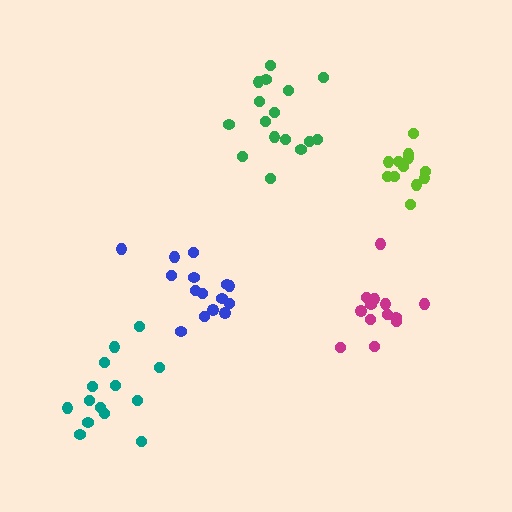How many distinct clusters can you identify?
There are 5 distinct clusters.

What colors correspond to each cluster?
The clusters are colored: green, magenta, lime, blue, teal.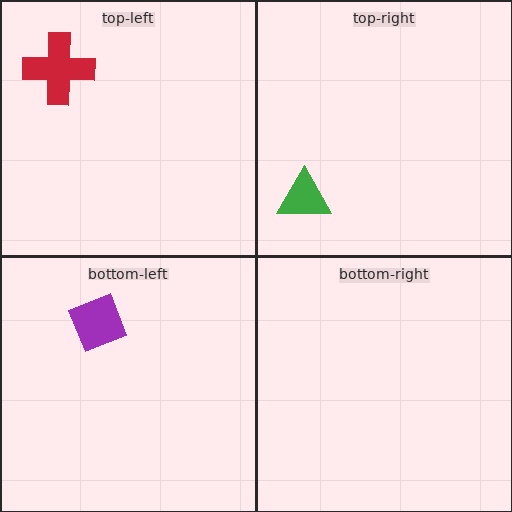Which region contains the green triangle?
The top-right region.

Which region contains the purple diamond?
The bottom-left region.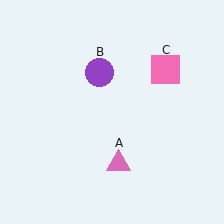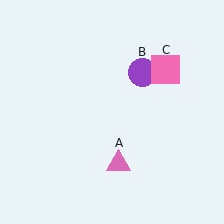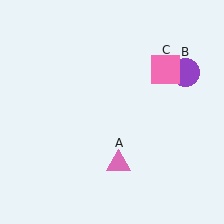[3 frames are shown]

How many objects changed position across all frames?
1 object changed position: purple circle (object B).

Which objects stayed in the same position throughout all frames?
Pink triangle (object A) and pink square (object C) remained stationary.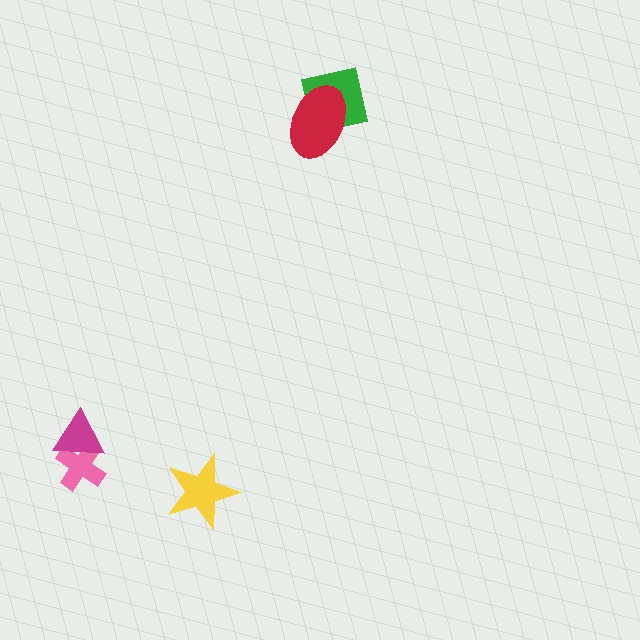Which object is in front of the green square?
The red ellipse is in front of the green square.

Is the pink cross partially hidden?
Yes, it is partially covered by another shape.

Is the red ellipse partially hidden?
No, no other shape covers it.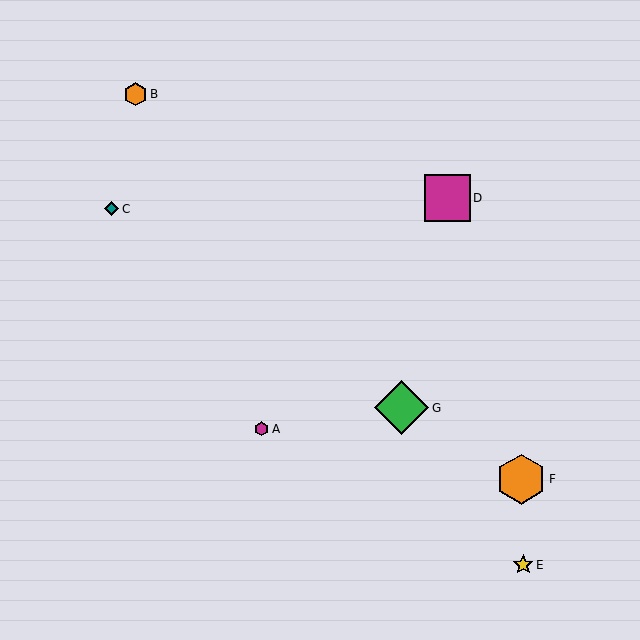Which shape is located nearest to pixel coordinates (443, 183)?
The magenta square (labeled D) at (447, 198) is nearest to that location.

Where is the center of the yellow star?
The center of the yellow star is at (523, 565).